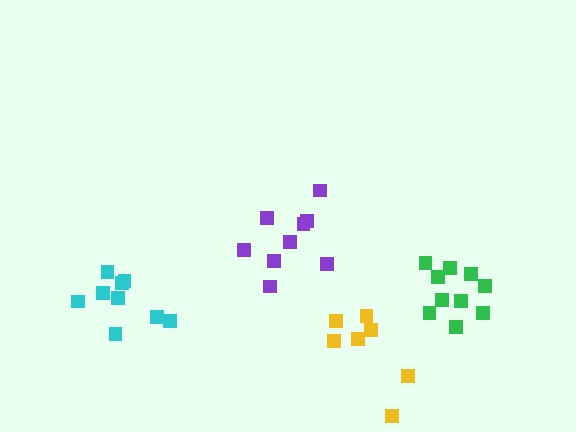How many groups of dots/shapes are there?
There are 4 groups.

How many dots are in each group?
Group 1: 10 dots, Group 2: 9 dots, Group 3: 9 dots, Group 4: 7 dots (35 total).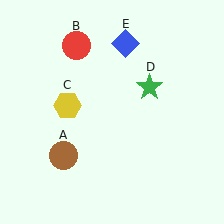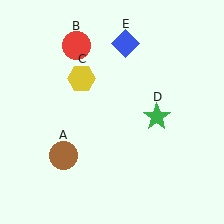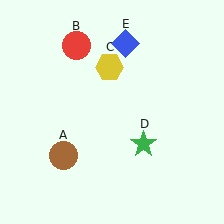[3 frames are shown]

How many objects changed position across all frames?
2 objects changed position: yellow hexagon (object C), green star (object D).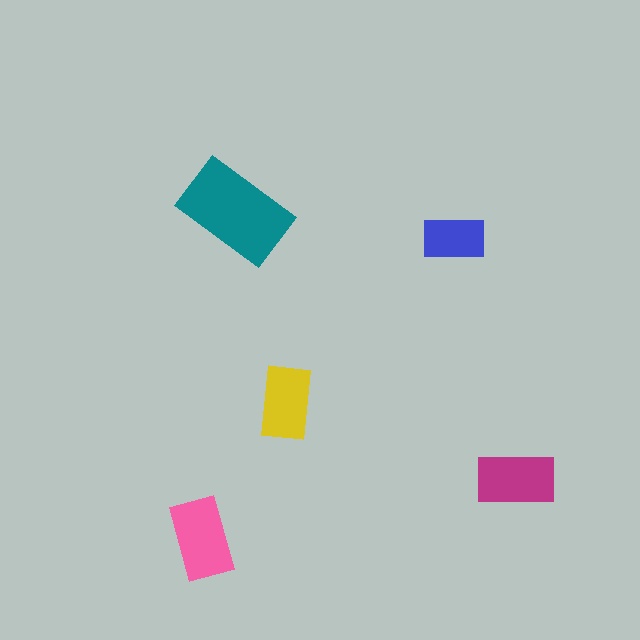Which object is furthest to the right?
The magenta rectangle is rightmost.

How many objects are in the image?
There are 5 objects in the image.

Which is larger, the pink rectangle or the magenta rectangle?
The pink one.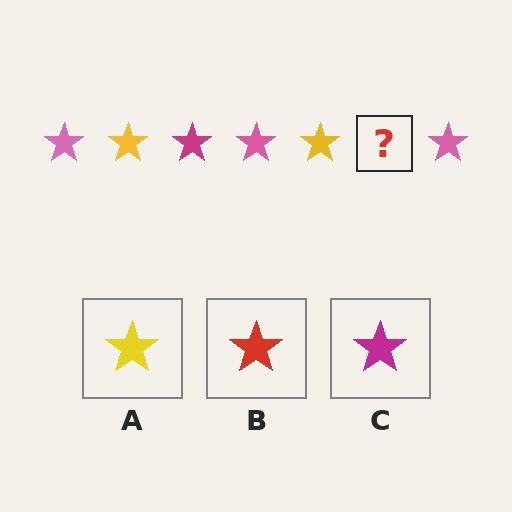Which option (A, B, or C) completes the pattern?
C.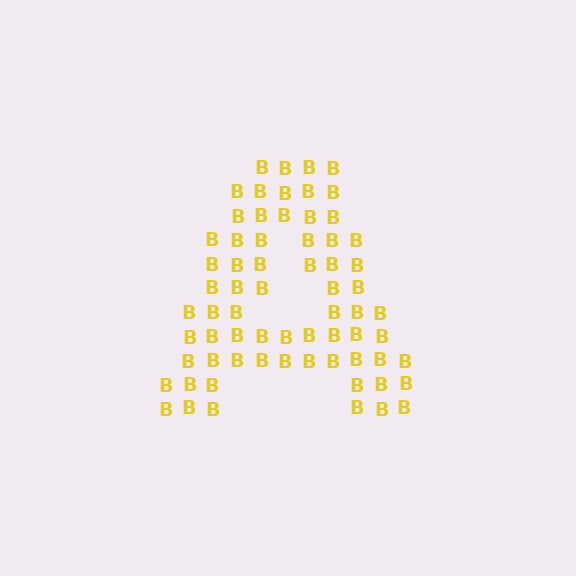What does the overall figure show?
The overall figure shows the letter A.